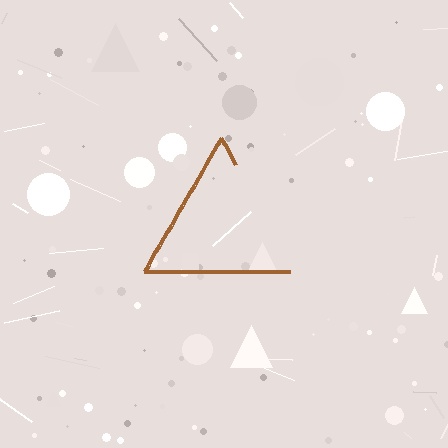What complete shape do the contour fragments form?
The contour fragments form a triangle.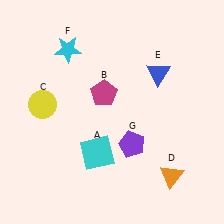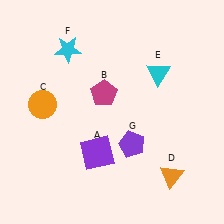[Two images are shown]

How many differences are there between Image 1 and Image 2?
There are 3 differences between the two images.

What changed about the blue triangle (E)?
In Image 1, E is blue. In Image 2, it changed to cyan.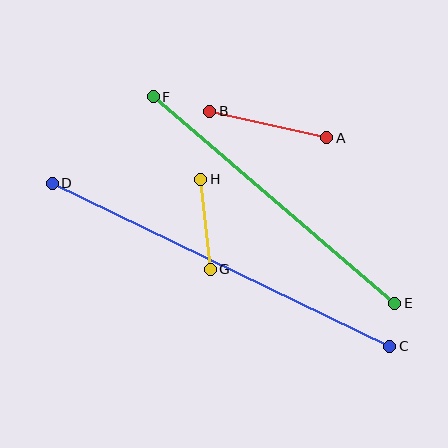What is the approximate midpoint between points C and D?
The midpoint is at approximately (221, 265) pixels.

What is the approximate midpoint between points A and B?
The midpoint is at approximately (268, 124) pixels.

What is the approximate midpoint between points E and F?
The midpoint is at approximately (274, 200) pixels.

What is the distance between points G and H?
The distance is approximately 91 pixels.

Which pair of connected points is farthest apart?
Points C and D are farthest apart.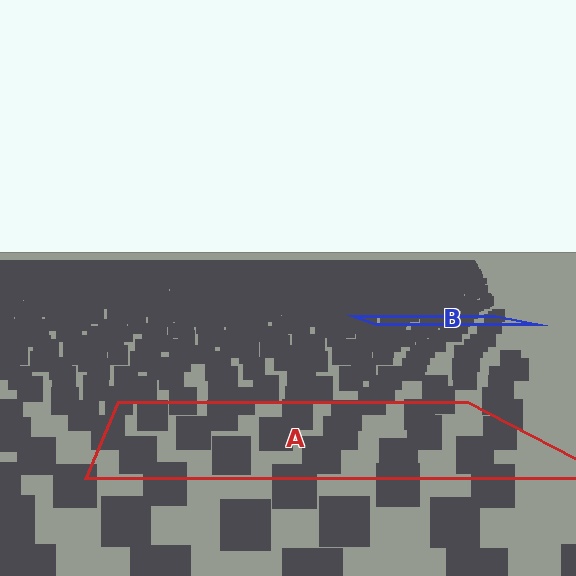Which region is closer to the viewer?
Region A is closer. The texture elements there are larger and more spread out.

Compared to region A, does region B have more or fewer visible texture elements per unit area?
Region B has more texture elements per unit area — they are packed more densely because it is farther away.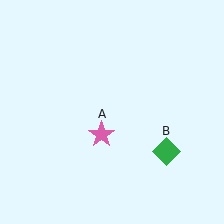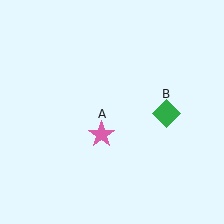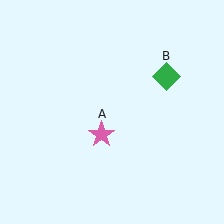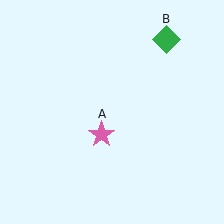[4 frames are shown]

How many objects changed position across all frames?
1 object changed position: green diamond (object B).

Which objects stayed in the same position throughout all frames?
Pink star (object A) remained stationary.